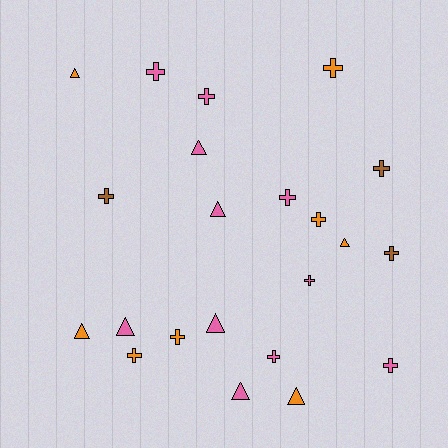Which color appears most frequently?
Pink, with 11 objects.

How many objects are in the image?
There are 22 objects.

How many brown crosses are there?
There are 3 brown crosses.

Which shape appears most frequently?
Cross, with 13 objects.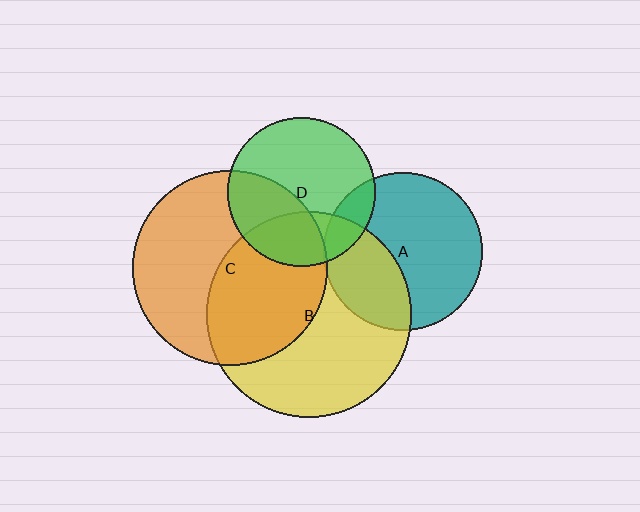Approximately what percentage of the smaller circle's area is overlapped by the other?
Approximately 25%.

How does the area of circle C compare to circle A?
Approximately 1.5 times.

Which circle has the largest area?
Circle B (yellow).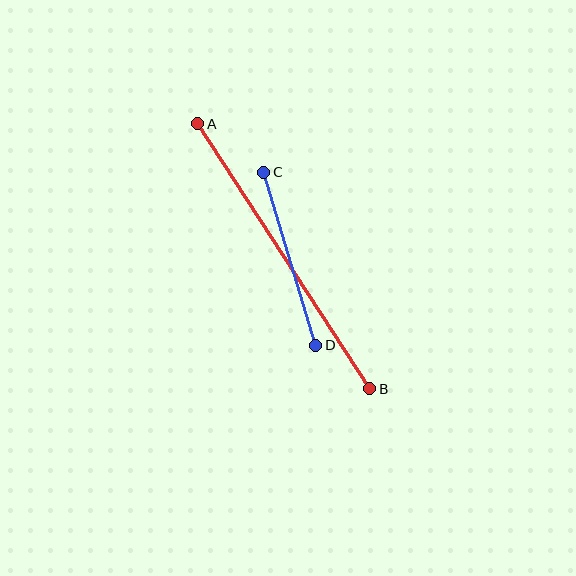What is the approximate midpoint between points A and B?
The midpoint is at approximately (284, 256) pixels.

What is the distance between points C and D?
The distance is approximately 181 pixels.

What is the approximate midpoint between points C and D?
The midpoint is at approximately (290, 259) pixels.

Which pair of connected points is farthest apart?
Points A and B are farthest apart.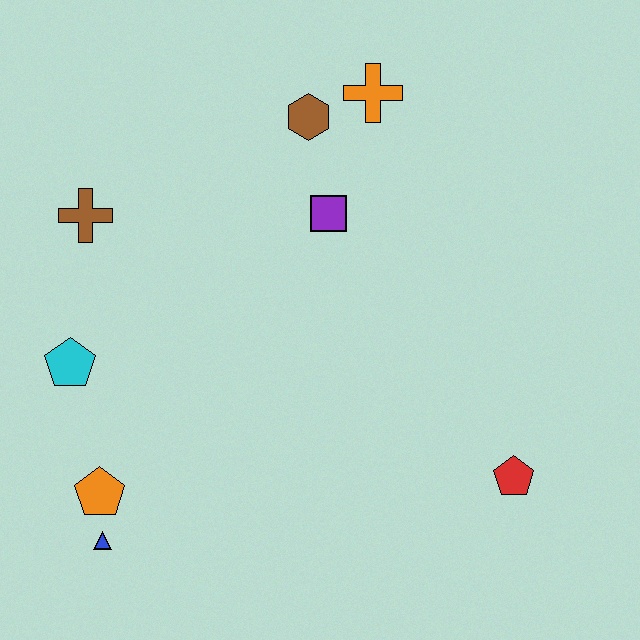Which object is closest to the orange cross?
The brown hexagon is closest to the orange cross.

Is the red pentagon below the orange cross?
Yes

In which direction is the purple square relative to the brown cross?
The purple square is to the right of the brown cross.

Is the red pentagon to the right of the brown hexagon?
Yes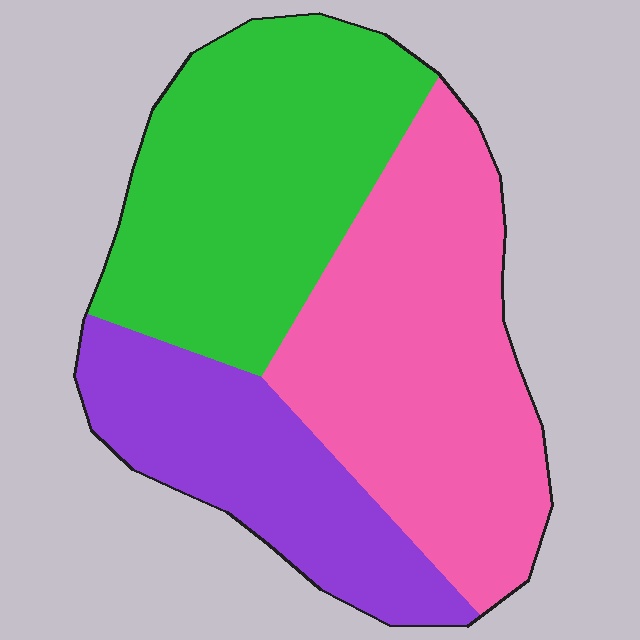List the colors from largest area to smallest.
From largest to smallest: pink, green, purple.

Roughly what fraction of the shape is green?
Green takes up about three eighths (3/8) of the shape.